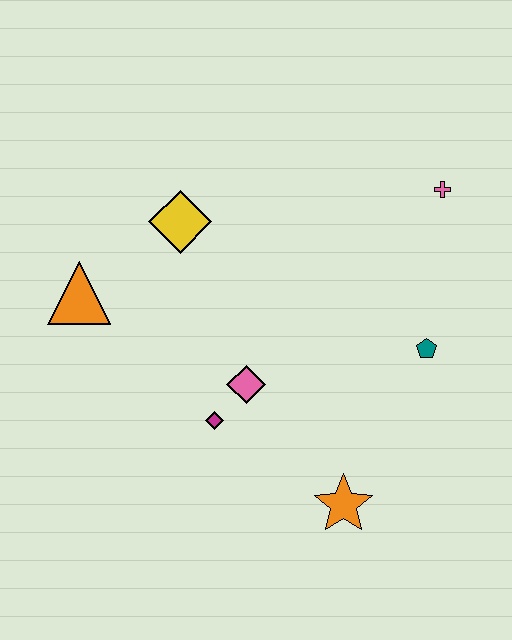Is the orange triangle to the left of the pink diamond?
Yes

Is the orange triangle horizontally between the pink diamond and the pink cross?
No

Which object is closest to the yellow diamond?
The orange triangle is closest to the yellow diamond.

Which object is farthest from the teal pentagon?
The orange triangle is farthest from the teal pentagon.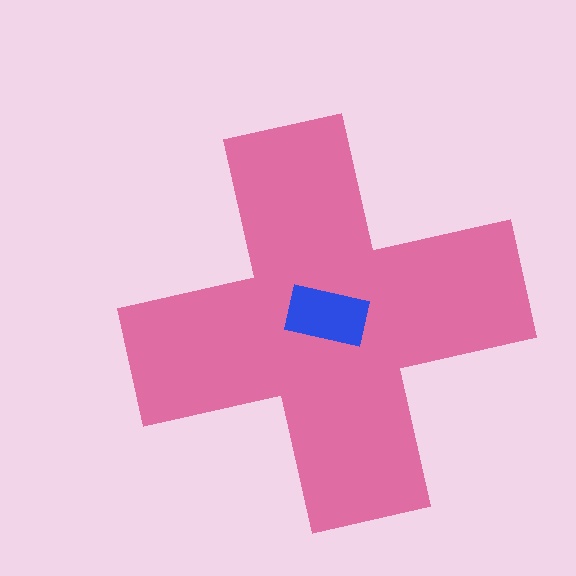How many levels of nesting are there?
2.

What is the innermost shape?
The blue rectangle.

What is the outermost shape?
The pink cross.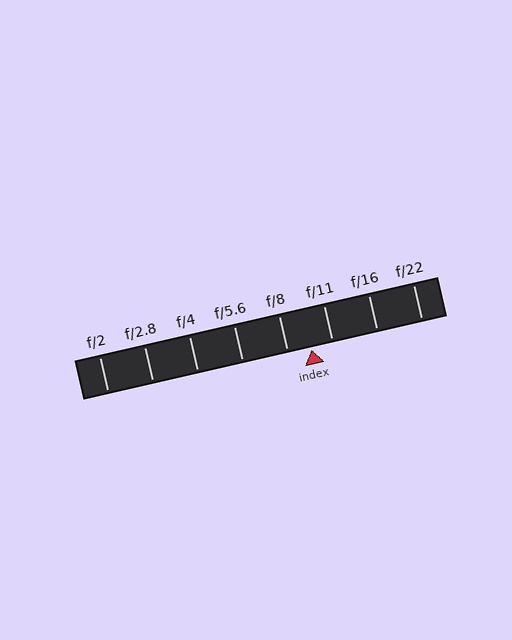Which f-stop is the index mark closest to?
The index mark is closest to f/11.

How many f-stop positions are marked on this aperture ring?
There are 8 f-stop positions marked.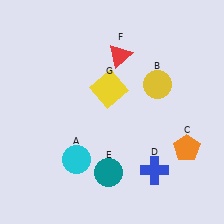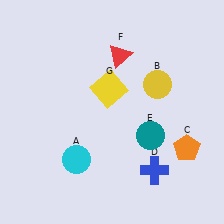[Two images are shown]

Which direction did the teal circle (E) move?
The teal circle (E) moved right.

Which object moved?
The teal circle (E) moved right.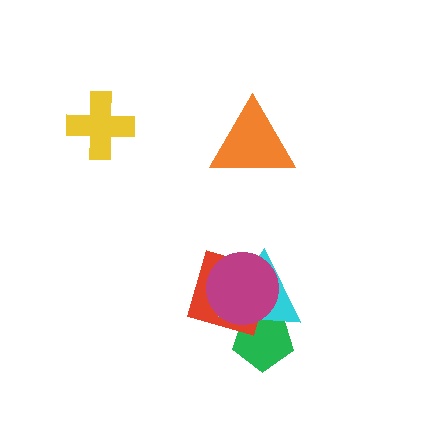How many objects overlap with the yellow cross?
0 objects overlap with the yellow cross.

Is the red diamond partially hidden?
Yes, it is partially covered by another shape.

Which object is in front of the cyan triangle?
The magenta circle is in front of the cyan triangle.